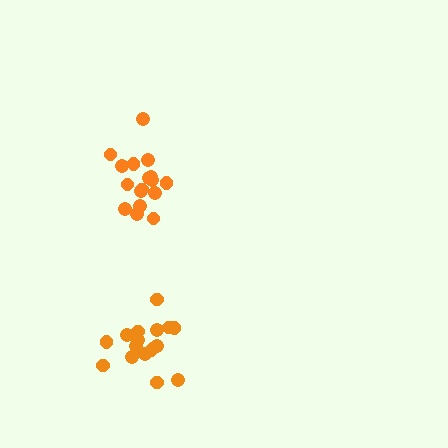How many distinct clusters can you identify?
There are 2 distinct clusters.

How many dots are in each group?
Group 1: 17 dots, Group 2: 17 dots (34 total).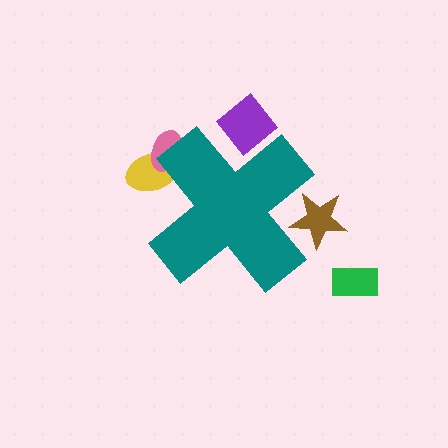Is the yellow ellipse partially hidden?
Yes, the yellow ellipse is partially hidden behind the teal cross.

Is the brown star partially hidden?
Yes, the brown star is partially hidden behind the teal cross.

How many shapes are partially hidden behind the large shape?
4 shapes are partially hidden.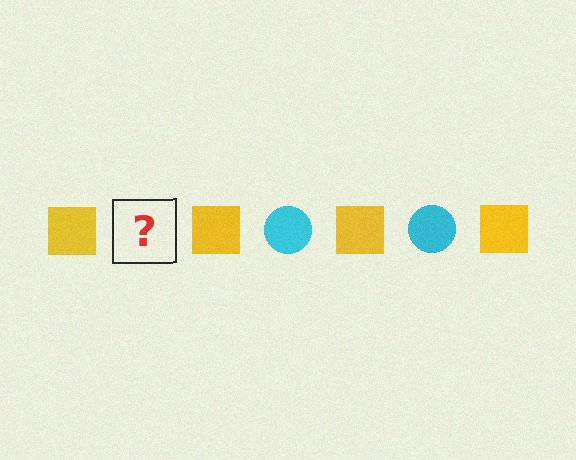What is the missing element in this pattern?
The missing element is a cyan circle.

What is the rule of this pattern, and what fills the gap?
The rule is that the pattern alternates between yellow square and cyan circle. The gap should be filled with a cyan circle.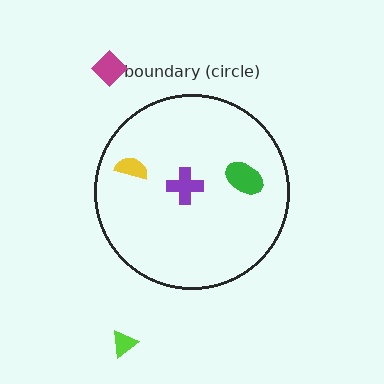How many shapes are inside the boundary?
3 inside, 2 outside.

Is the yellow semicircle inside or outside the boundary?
Inside.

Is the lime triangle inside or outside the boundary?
Outside.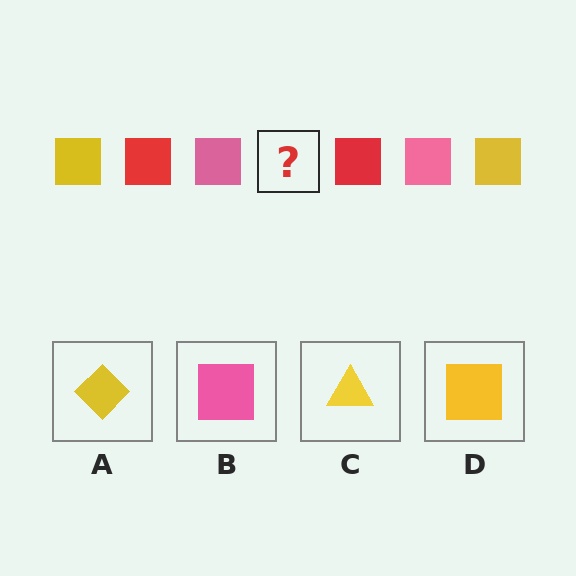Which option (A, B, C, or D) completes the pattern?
D.